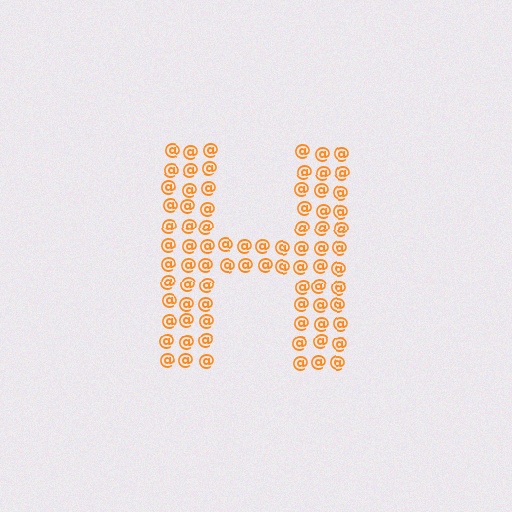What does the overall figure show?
The overall figure shows the letter H.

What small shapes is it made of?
It is made of small at signs.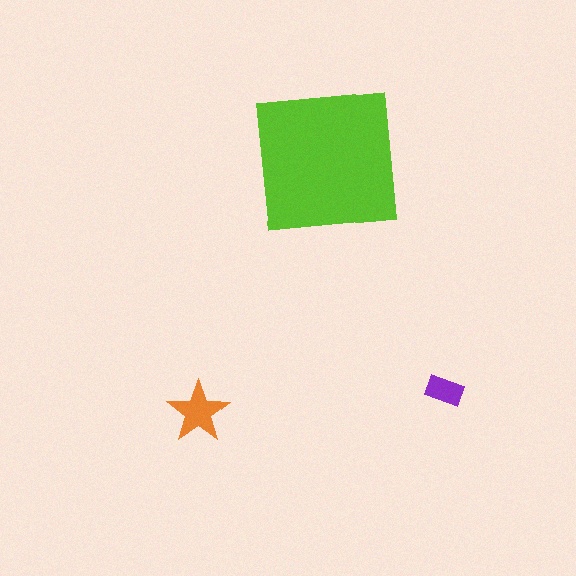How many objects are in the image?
There are 3 objects in the image.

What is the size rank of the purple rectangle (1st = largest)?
3rd.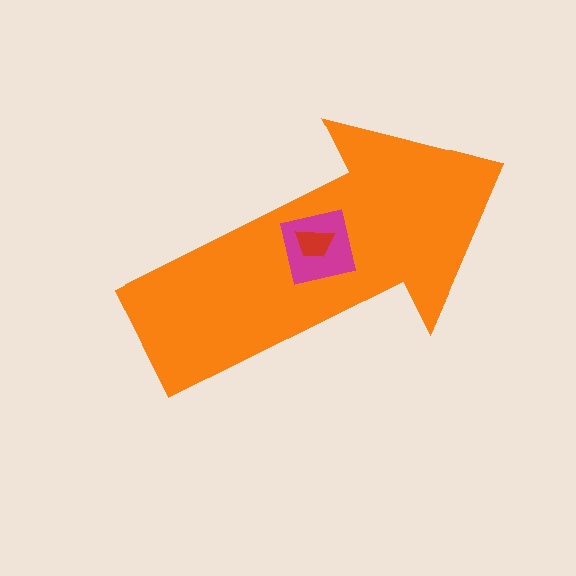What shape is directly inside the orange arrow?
The magenta square.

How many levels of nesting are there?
3.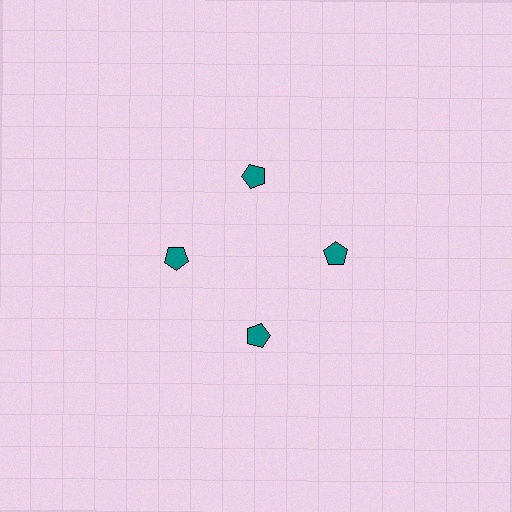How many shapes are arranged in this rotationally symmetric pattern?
There are 4 shapes, arranged in 4 groups of 1.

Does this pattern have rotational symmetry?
Yes, this pattern has 4-fold rotational symmetry. It looks the same after rotating 90 degrees around the center.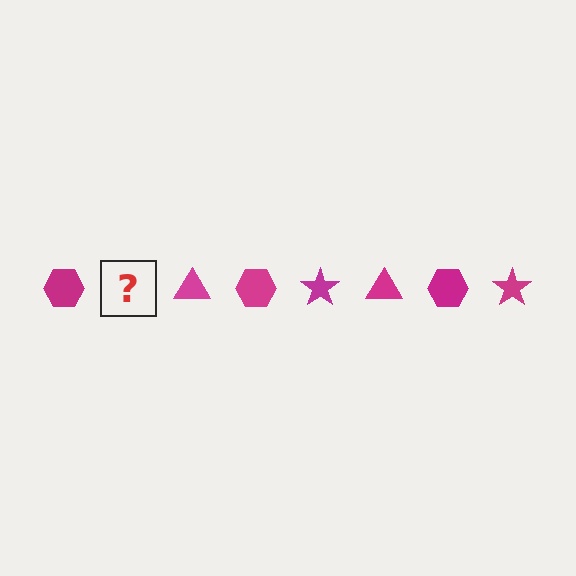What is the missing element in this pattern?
The missing element is a magenta star.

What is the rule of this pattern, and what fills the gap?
The rule is that the pattern cycles through hexagon, star, triangle shapes in magenta. The gap should be filled with a magenta star.